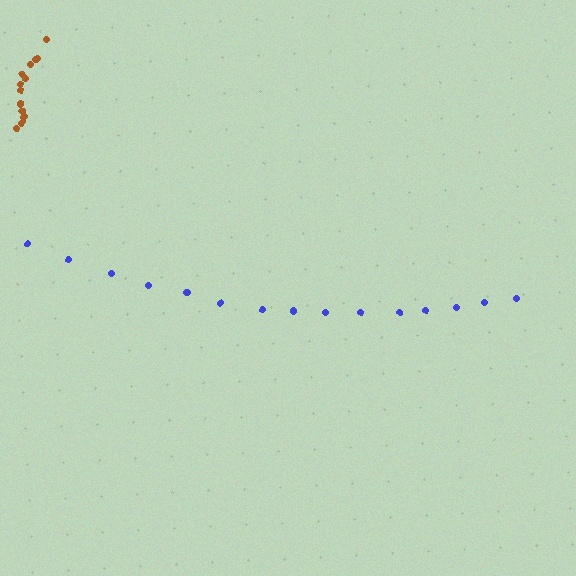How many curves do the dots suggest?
There are 2 distinct paths.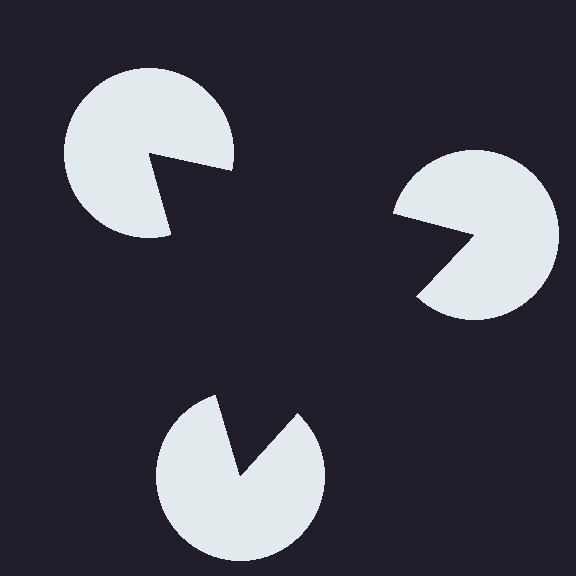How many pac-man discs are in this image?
There are 3 — one at each vertex of the illusory triangle.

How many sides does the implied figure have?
3 sides.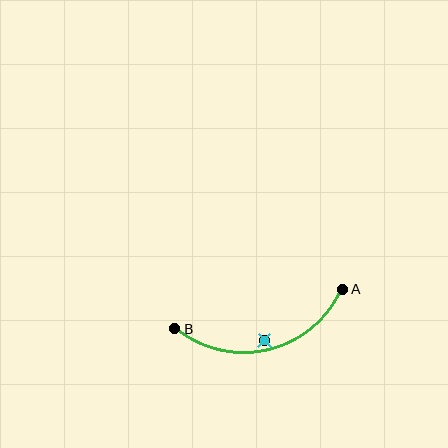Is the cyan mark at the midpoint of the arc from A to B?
No — the cyan mark does not lie on the arc at all. It sits slightly inside the curve.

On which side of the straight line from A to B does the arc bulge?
The arc bulges below the straight line connecting A and B.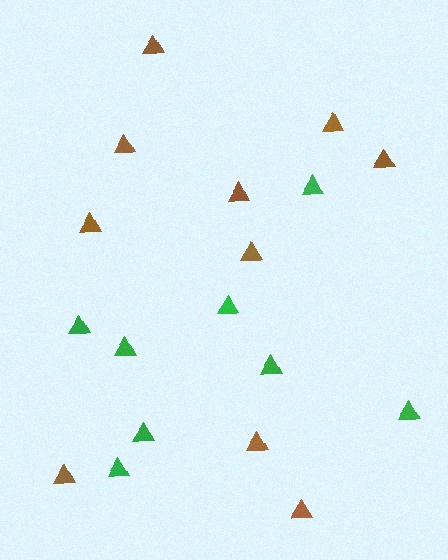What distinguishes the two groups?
There are 2 groups: one group of green triangles (8) and one group of brown triangles (10).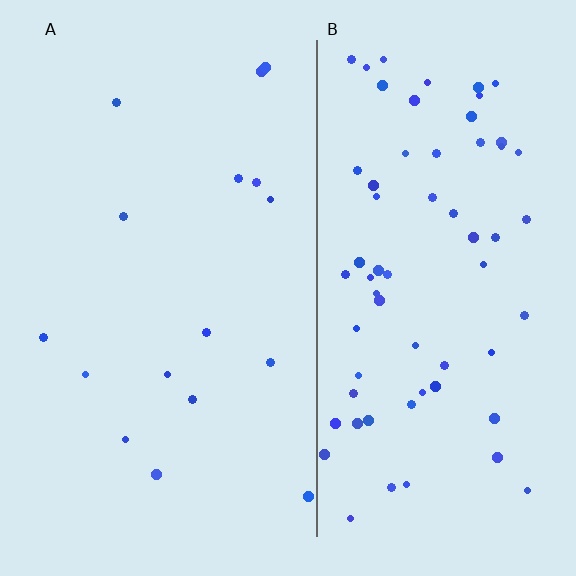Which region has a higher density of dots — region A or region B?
B (the right).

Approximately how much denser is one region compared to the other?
Approximately 4.1× — region B over region A.